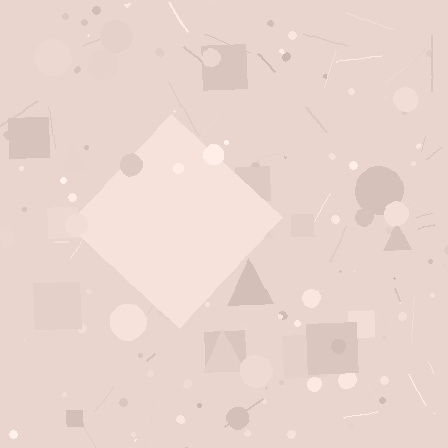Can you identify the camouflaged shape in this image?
The camouflaged shape is a diamond.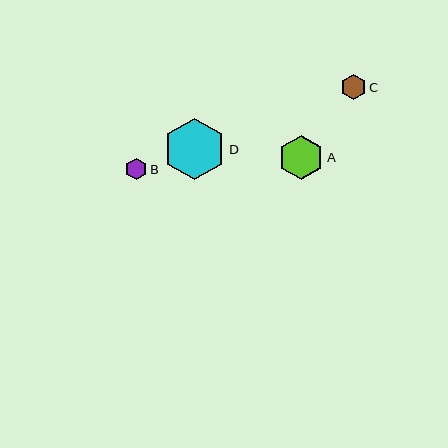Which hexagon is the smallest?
Hexagon B is the smallest with a size of approximately 21 pixels.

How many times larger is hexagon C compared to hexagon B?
Hexagon C is approximately 1.1 times the size of hexagon B.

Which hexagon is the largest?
Hexagon D is the largest with a size of approximately 62 pixels.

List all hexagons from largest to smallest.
From largest to smallest: D, A, C, B.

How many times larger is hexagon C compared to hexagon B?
Hexagon C is approximately 1.1 times the size of hexagon B.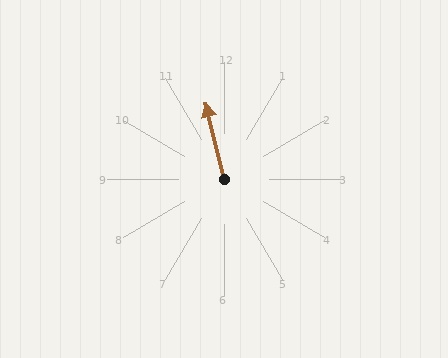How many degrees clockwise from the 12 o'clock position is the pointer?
Approximately 347 degrees.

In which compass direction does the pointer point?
North.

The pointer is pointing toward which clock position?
Roughly 12 o'clock.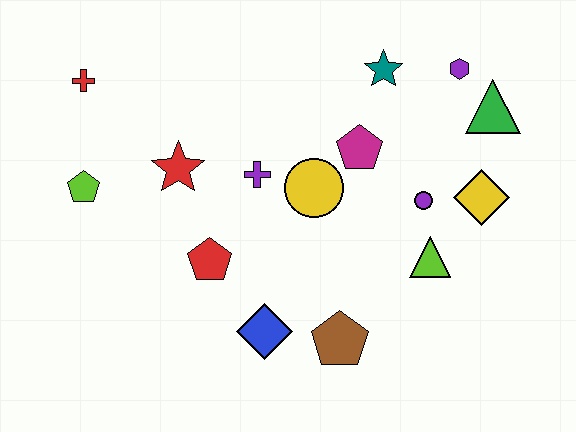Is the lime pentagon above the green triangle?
No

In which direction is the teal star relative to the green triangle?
The teal star is to the left of the green triangle.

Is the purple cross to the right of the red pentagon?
Yes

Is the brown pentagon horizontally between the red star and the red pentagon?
No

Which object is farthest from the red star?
The green triangle is farthest from the red star.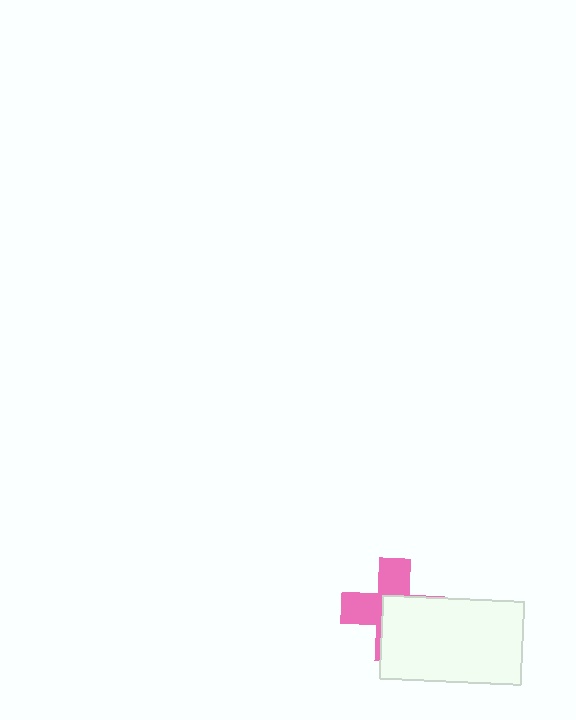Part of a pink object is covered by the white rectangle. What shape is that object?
It is a cross.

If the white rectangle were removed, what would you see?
You would see the complete pink cross.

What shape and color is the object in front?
The object in front is a white rectangle.